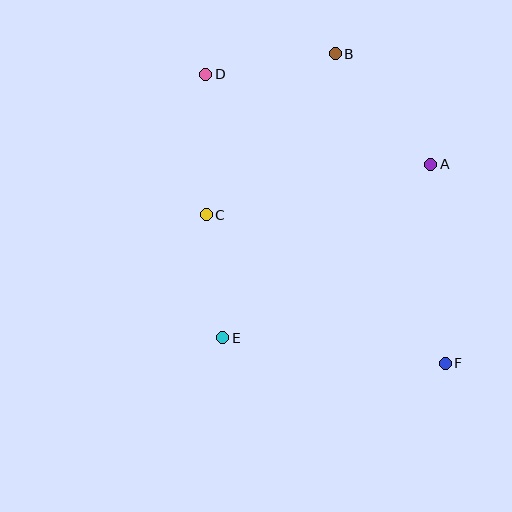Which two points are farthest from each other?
Points D and F are farthest from each other.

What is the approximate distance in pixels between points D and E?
The distance between D and E is approximately 264 pixels.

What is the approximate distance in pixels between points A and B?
The distance between A and B is approximately 146 pixels.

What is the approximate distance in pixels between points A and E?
The distance between A and E is approximately 271 pixels.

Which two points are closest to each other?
Points C and E are closest to each other.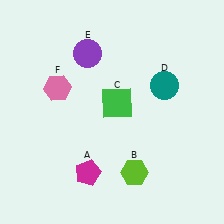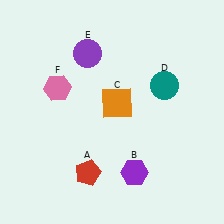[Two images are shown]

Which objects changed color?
A changed from magenta to red. B changed from lime to purple. C changed from green to orange.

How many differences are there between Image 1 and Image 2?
There are 3 differences between the two images.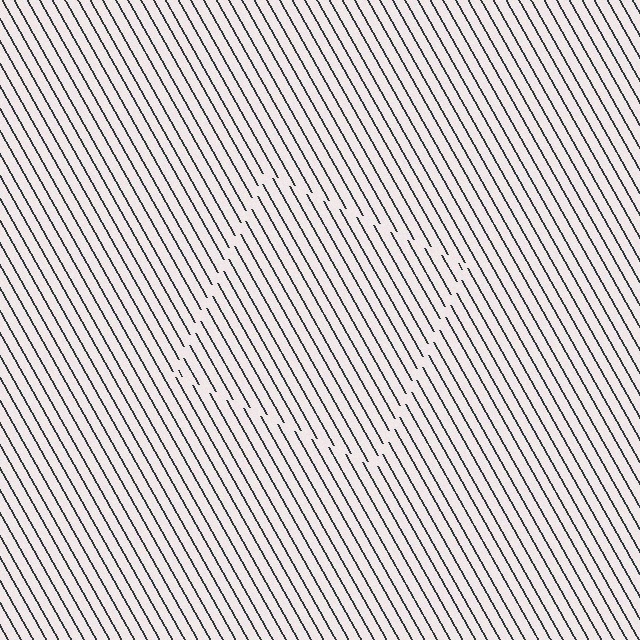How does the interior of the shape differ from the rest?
The interior of the shape contains the same grating, shifted by half a period — the contour is defined by the phase discontinuity where line-ends from the inner and outer gratings abut.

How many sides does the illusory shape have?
4 sides — the line-ends trace a square.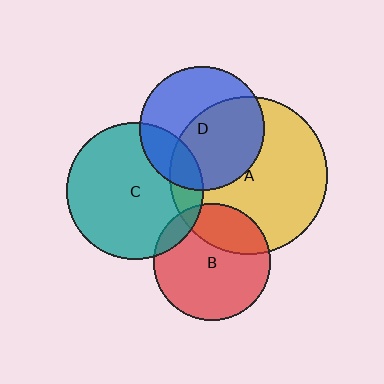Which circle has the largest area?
Circle A (yellow).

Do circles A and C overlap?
Yes.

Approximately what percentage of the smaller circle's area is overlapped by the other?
Approximately 15%.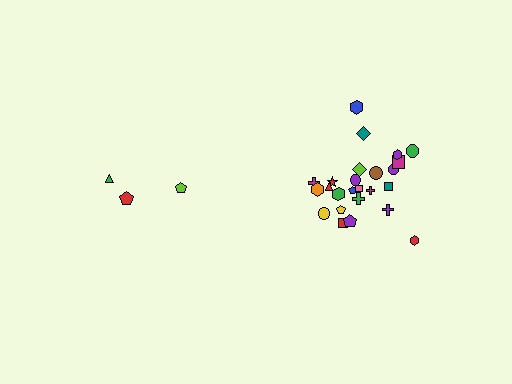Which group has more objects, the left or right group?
The right group.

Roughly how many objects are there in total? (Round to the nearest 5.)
Roughly 30 objects in total.